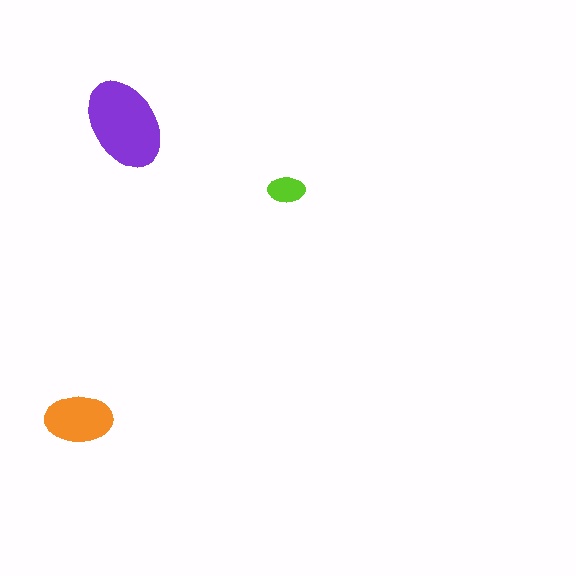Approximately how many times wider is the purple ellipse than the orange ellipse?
About 1.5 times wider.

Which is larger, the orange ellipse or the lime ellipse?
The orange one.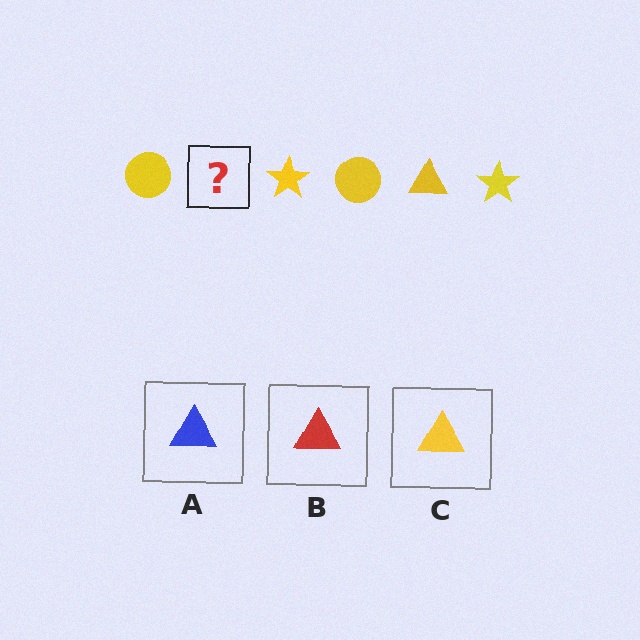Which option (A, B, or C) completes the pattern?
C.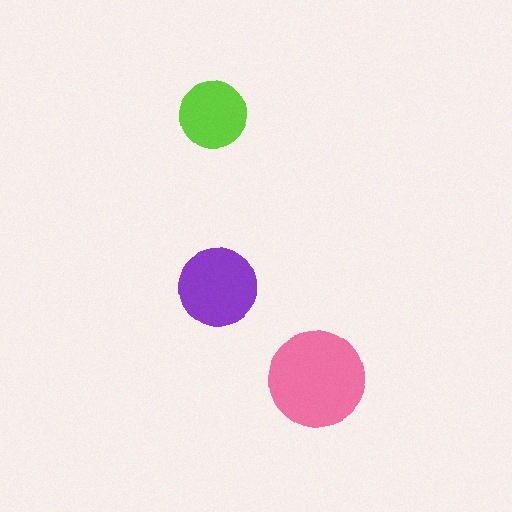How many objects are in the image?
There are 3 objects in the image.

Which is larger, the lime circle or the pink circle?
The pink one.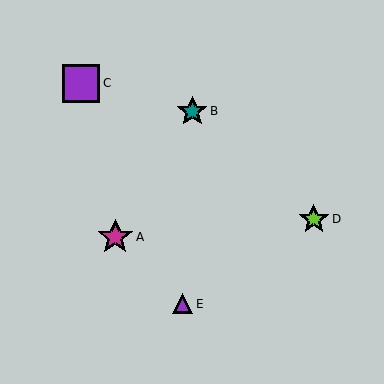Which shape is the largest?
The purple square (labeled C) is the largest.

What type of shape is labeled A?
Shape A is a magenta star.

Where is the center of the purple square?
The center of the purple square is at (81, 83).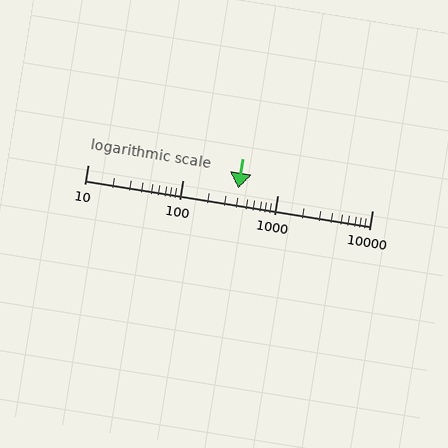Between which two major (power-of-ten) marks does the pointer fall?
The pointer is between 100 and 1000.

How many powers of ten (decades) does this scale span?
The scale spans 3 decades, from 10 to 10000.